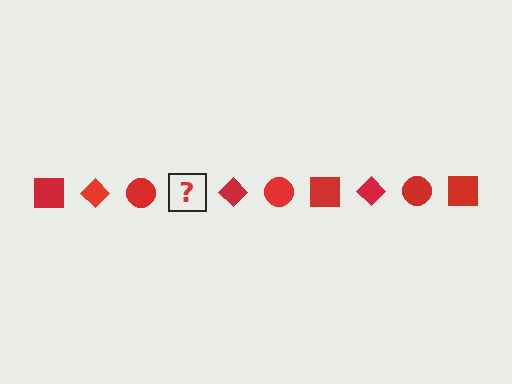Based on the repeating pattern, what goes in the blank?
The blank should be a red square.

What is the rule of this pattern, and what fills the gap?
The rule is that the pattern cycles through square, diamond, circle shapes in red. The gap should be filled with a red square.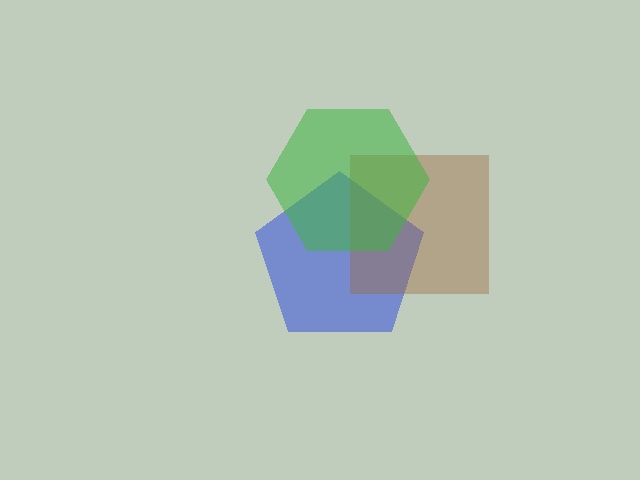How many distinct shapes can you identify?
There are 3 distinct shapes: a blue pentagon, a brown square, a green hexagon.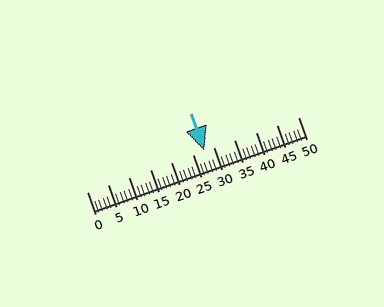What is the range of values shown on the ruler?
The ruler shows values from 0 to 50.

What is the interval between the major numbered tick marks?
The major tick marks are spaced 5 units apart.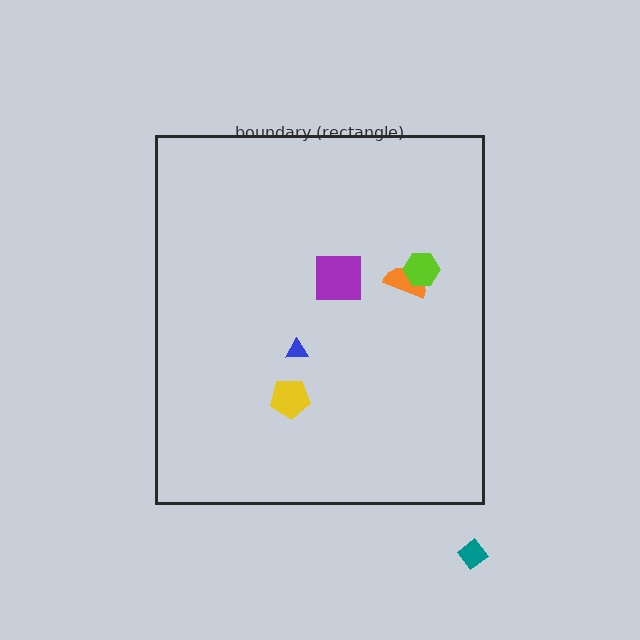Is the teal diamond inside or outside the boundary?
Outside.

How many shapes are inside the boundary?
5 inside, 1 outside.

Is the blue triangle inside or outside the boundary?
Inside.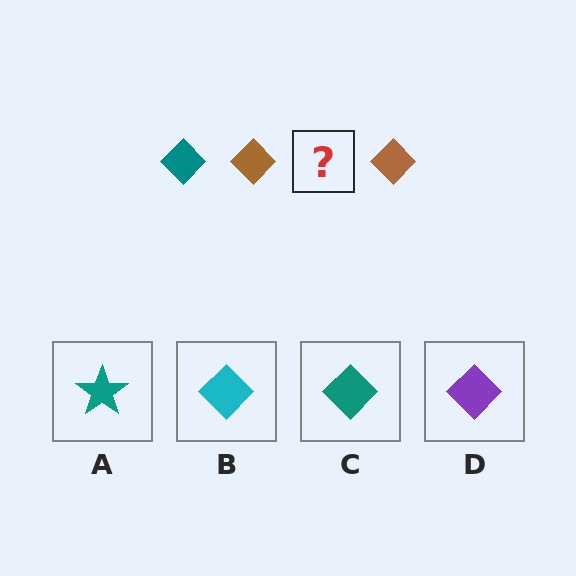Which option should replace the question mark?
Option C.